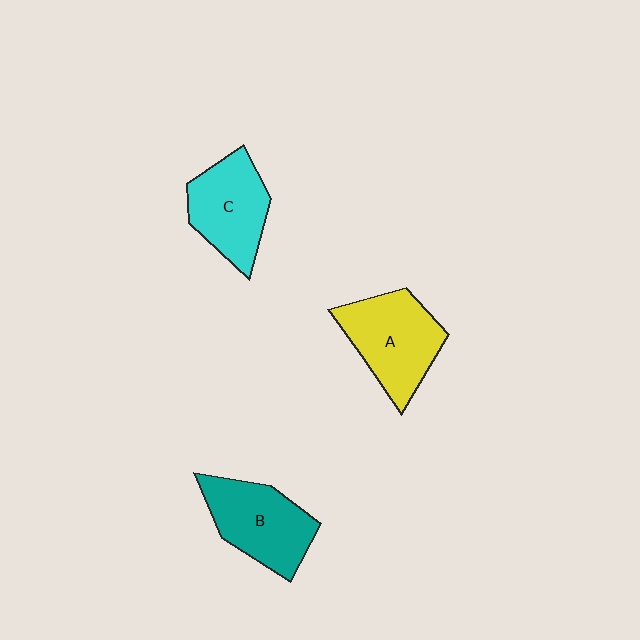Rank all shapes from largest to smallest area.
From largest to smallest: A (yellow), B (teal), C (cyan).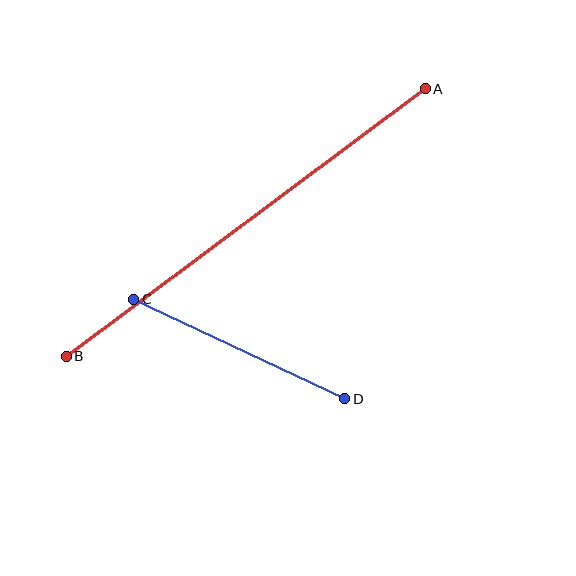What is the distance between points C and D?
The distance is approximately 233 pixels.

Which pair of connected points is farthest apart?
Points A and B are farthest apart.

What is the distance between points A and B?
The distance is approximately 448 pixels.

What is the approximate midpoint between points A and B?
The midpoint is at approximately (246, 222) pixels.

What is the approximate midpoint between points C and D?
The midpoint is at approximately (239, 349) pixels.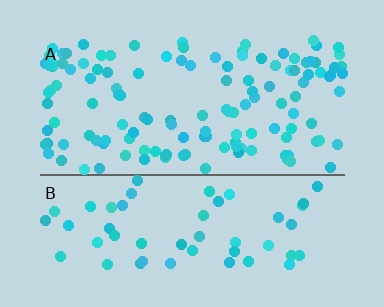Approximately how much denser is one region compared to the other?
Approximately 2.3× — region A over region B.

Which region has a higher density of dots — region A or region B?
A (the top).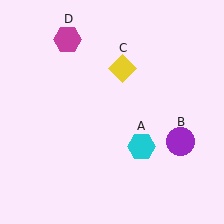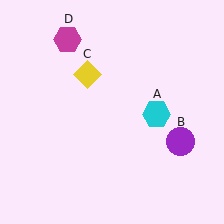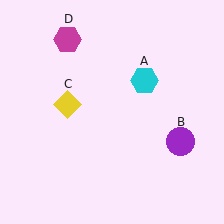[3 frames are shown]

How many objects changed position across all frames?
2 objects changed position: cyan hexagon (object A), yellow diamond (object C).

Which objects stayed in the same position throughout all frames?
Purple circle (object B) and magenta hexagon (object D) remained stationary.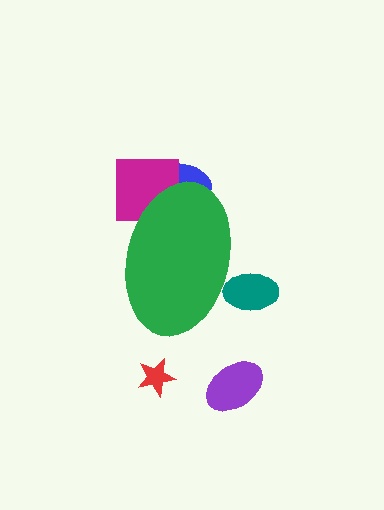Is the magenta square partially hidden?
Yes, the magenta square is partially hidden behind the green ellipse.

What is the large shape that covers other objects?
A green ellipse.